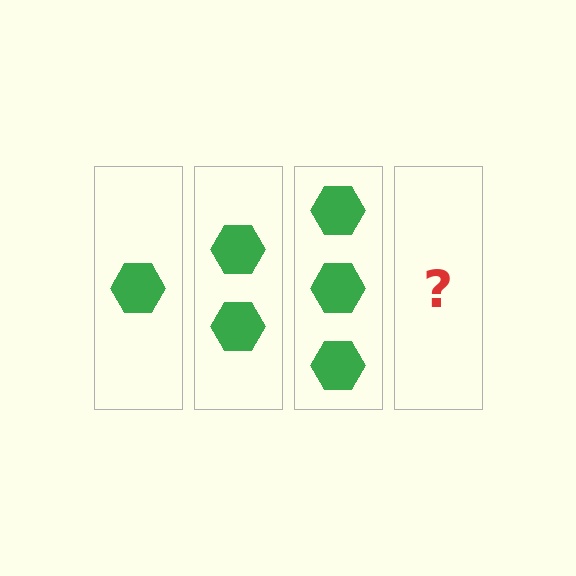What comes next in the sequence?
The next element should be 4 hexagons.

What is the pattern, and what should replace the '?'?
The pattern is that each step adds one more hexagon. The '?' should be 4 hexagons.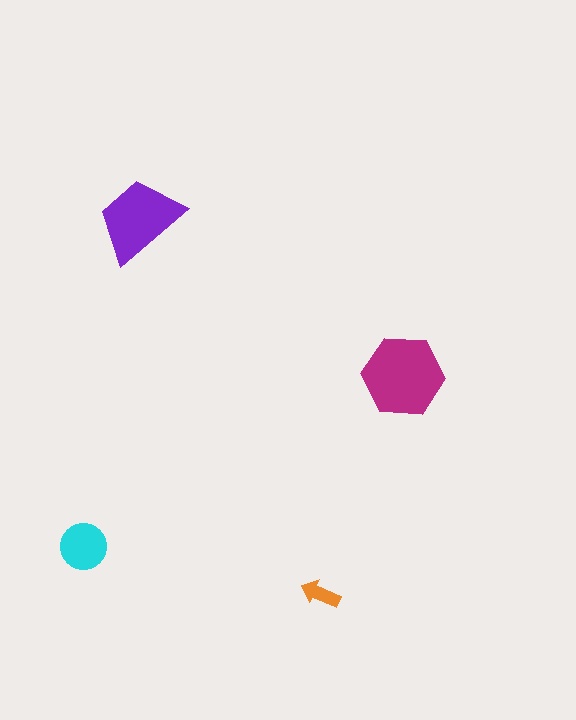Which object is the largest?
The magenta hexagon.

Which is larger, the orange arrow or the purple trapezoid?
The purple trapezoid.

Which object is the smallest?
The orange arrow.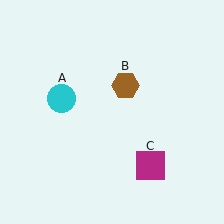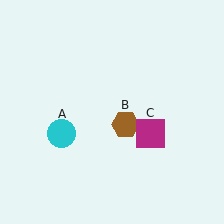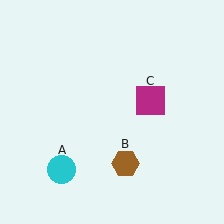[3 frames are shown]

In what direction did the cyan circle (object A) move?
The cyan circle (object A) moved down.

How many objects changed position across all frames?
3 objects changed position: cyan circle (object A), brown hexagon (object B), magenta square (object C).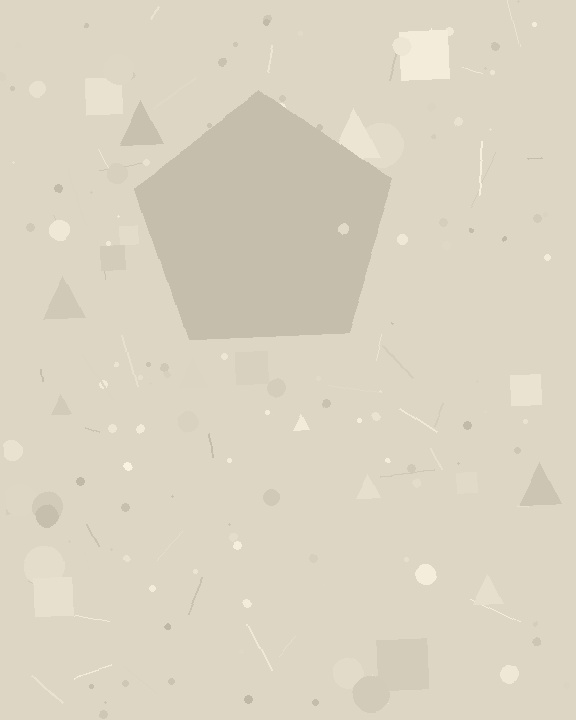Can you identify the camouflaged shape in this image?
The camouflaged shape is a pentagon.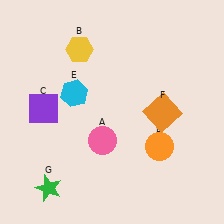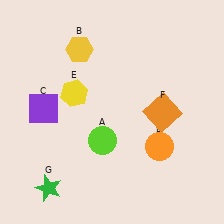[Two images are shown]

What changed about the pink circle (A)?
In Image 1, A is pink. In Image 2, it changed to lime.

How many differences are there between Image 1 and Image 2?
There are 2 differences between the two images.